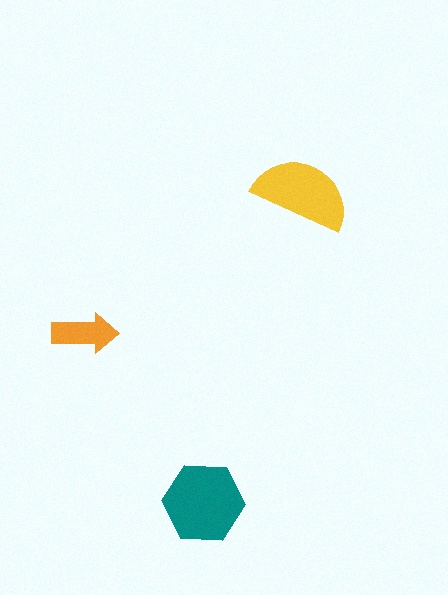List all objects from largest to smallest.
The teal hexagon, the yellow semicircle, the orange arrow.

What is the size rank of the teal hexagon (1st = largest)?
1st.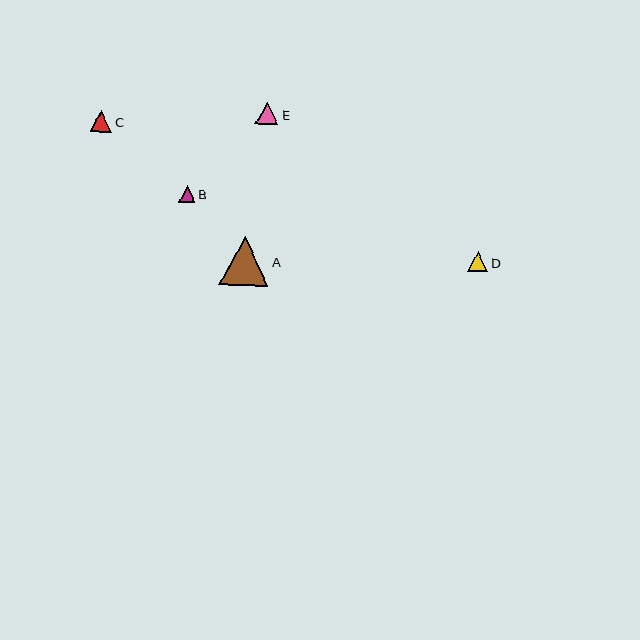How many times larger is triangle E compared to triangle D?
Triangle E is approximately 1.1 times the size of triangle D.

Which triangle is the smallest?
Triangle B is the smallest with a size of approximately 16 pixels.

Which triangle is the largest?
Triangle A is the largest with a size of approximately 49 pixels.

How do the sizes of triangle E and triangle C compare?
Triangle E and triangle C are approximately the same size.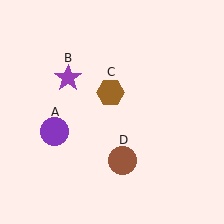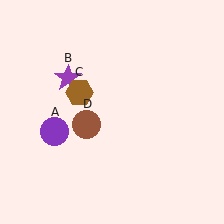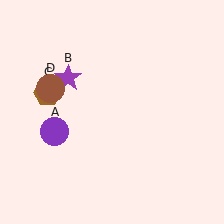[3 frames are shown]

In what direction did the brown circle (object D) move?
The brown circle (object D) moved up and to the left.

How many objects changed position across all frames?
2 objects changed position: brown hexagon (object C), brown circle (object D).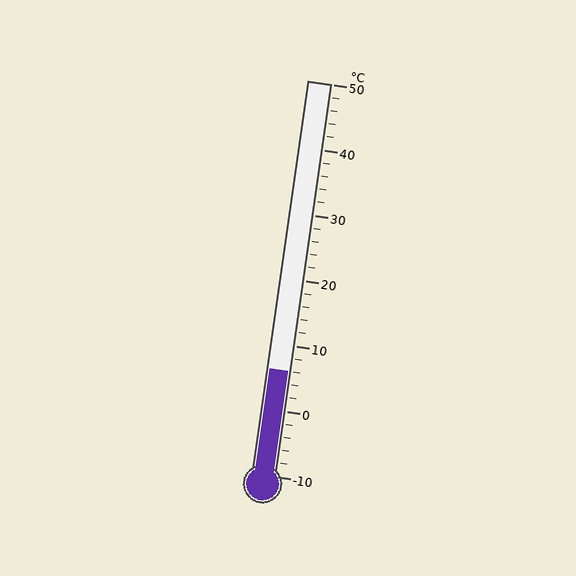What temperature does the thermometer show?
The thermometer shows approximately 6°C.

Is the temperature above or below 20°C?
The temperature is below 20°C.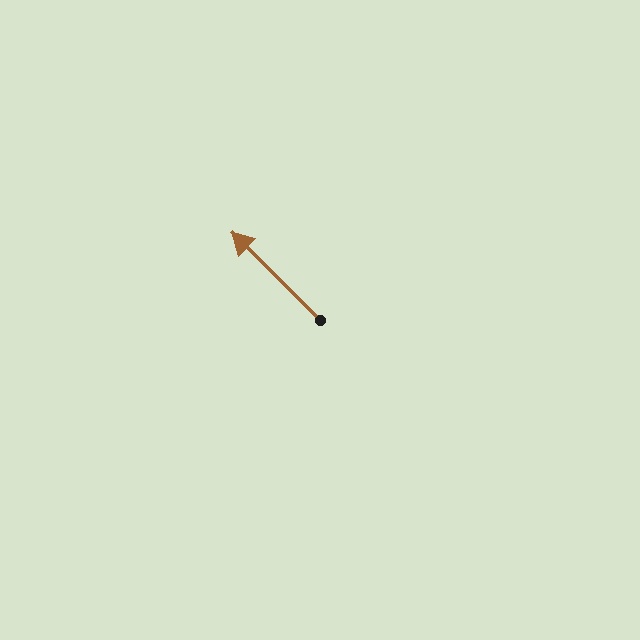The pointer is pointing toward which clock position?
Roughly 10 o'clock.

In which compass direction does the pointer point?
Northwest.